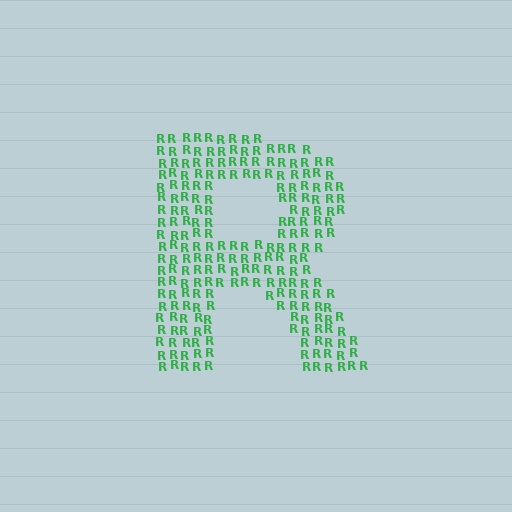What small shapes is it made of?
It is made of small letter R's.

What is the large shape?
The large shape is the letter R.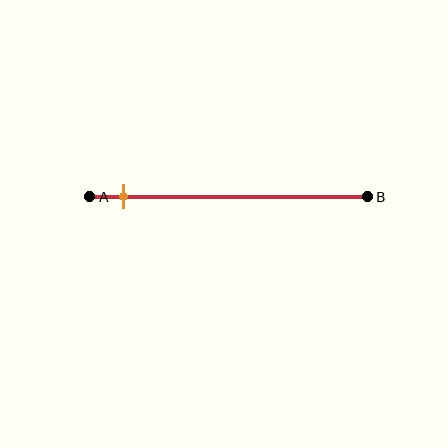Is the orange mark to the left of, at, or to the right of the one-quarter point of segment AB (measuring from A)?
The orange mark is to the left of the one-quarter point of segment AB.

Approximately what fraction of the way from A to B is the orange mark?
The orange mark is approximately 10% of the way from A to B.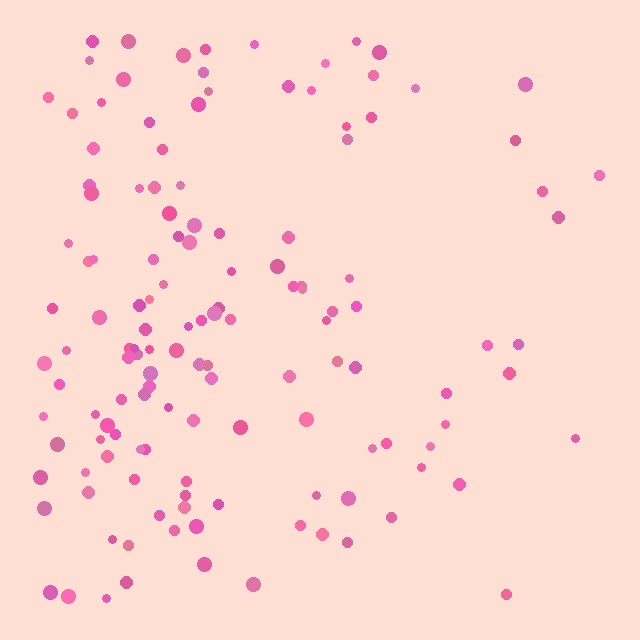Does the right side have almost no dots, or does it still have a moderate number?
Still a moderate number, just noticeably fewer than the left.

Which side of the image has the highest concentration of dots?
The left.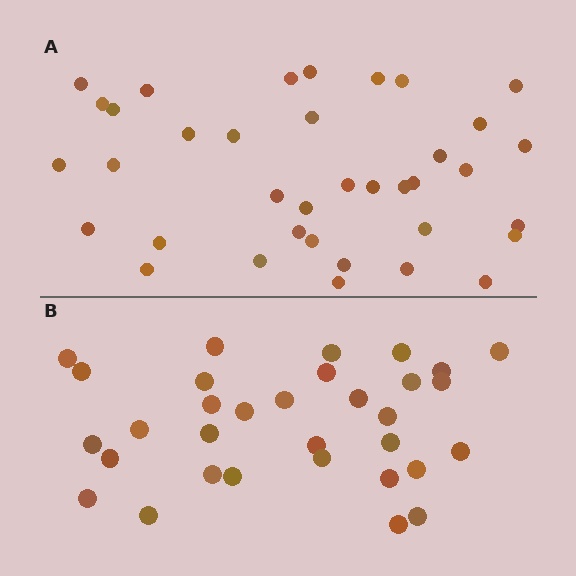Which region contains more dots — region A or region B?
Region A (the top region) has more dots.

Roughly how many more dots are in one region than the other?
Region A has about 5 more dots than region B.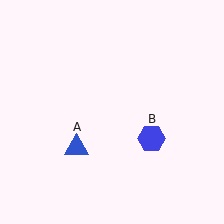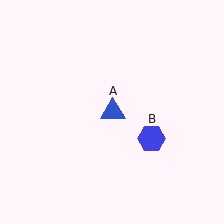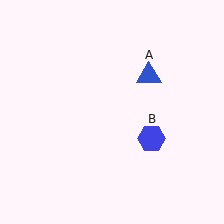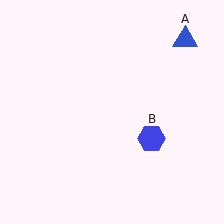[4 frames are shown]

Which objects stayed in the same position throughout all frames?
Blue hexagon (object B) remained stationary.